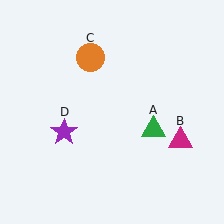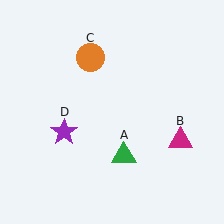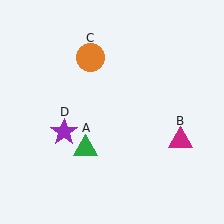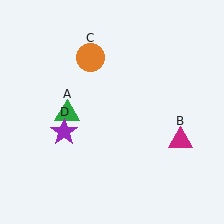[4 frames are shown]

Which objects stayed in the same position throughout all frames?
Magenta triangle (object B) and orange circle (object C) and purple star (object D) remained stationary.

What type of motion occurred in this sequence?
The green triangle (object A) rotated clockwise around the center of the scene.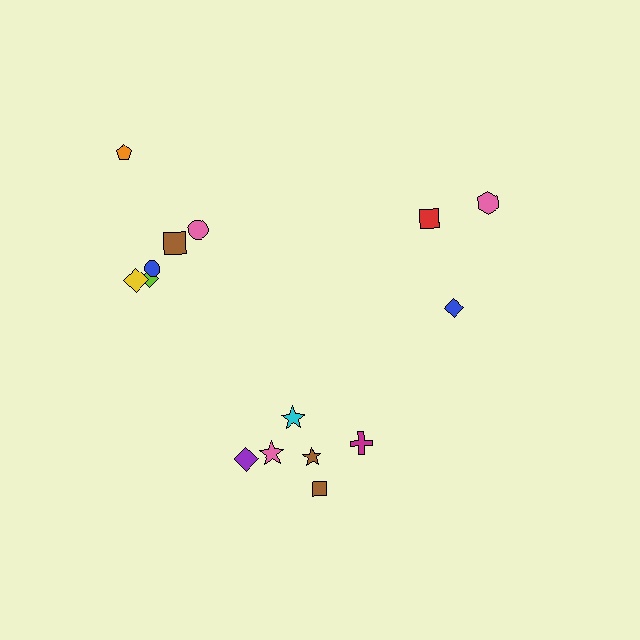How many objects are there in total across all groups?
There are 15 objects.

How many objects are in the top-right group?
There are 3 objects.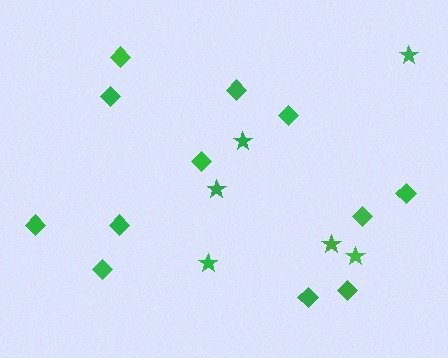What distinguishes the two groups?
There are 2 groups: one group of stars (6) and one group of diamonds (12).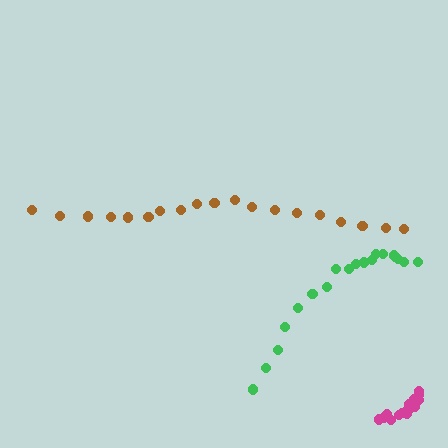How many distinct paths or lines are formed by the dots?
There are 3 distinct paths.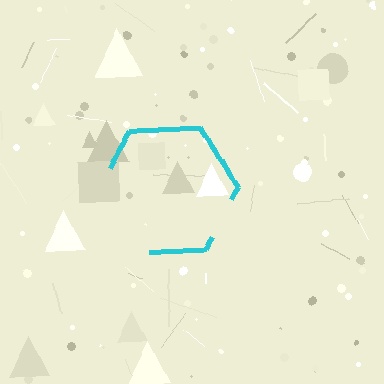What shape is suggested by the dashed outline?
The dashed outline suggests a hexagon.